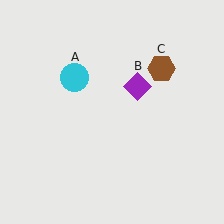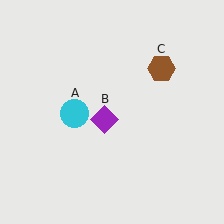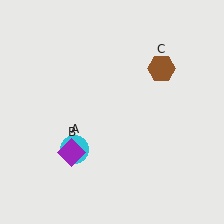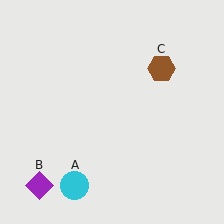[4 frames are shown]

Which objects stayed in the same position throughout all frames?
Brown hexagon (object C) remained stationary.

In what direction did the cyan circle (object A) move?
The cyan circle (object A) moved down.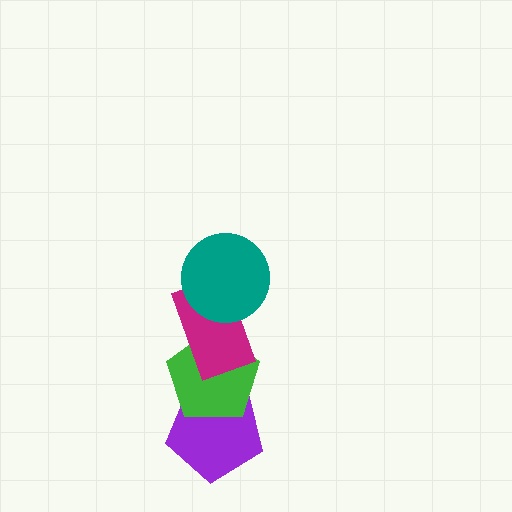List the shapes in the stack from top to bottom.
From top to bottom: the teal circle, the magenta rectangle, the green pentagon, the purple pentagon.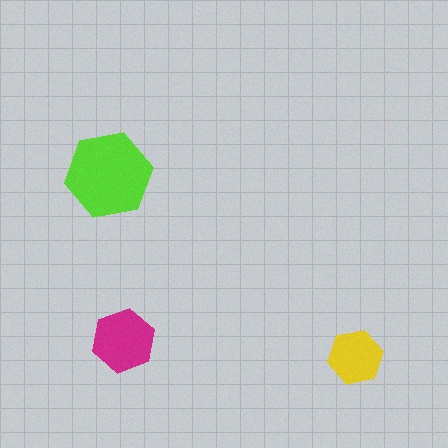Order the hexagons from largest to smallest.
the lime one, the magenta one, the yellow one.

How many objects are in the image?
There are 3 objects in the image.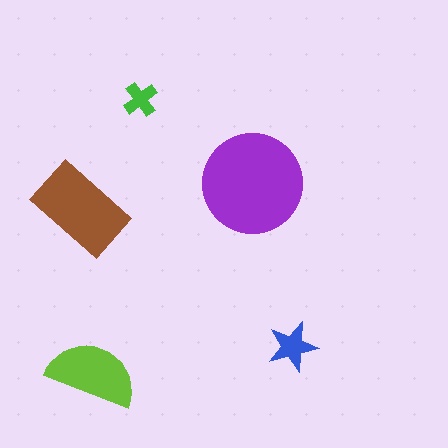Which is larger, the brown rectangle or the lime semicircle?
The brown rectangle.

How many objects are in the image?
There are 5 objects in the image.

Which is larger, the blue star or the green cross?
The blue star.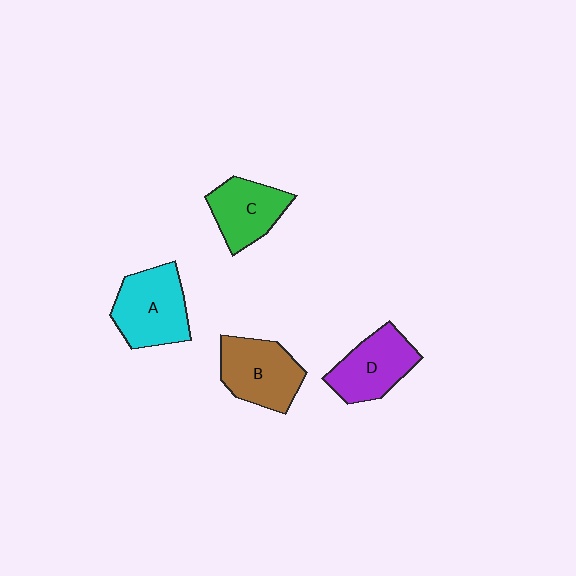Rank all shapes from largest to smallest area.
From largest to smallest: A (cyan), B (brown), D (purple), C (green).